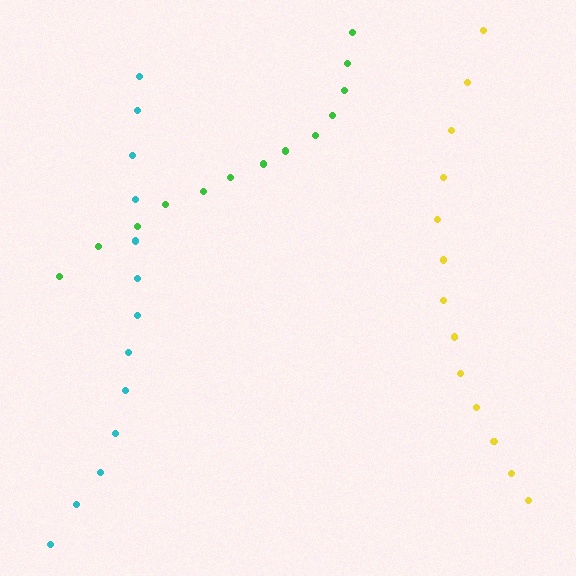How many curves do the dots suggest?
There are 3 distinct paths.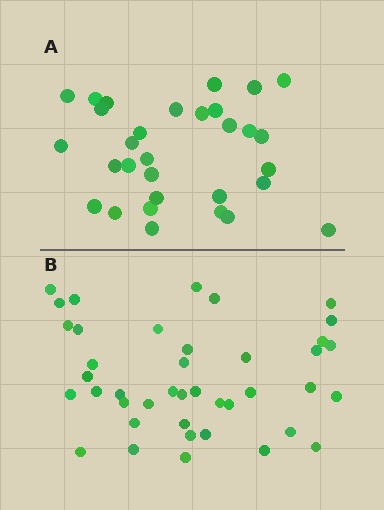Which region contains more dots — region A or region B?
Region B (the bottom region) has more dots.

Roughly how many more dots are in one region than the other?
Region B has roughly 10 or so more dots than region A.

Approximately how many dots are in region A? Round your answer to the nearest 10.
About 30 dots. (The exact count is 31, which rounds to 30.)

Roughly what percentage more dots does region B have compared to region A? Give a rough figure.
About 30% more.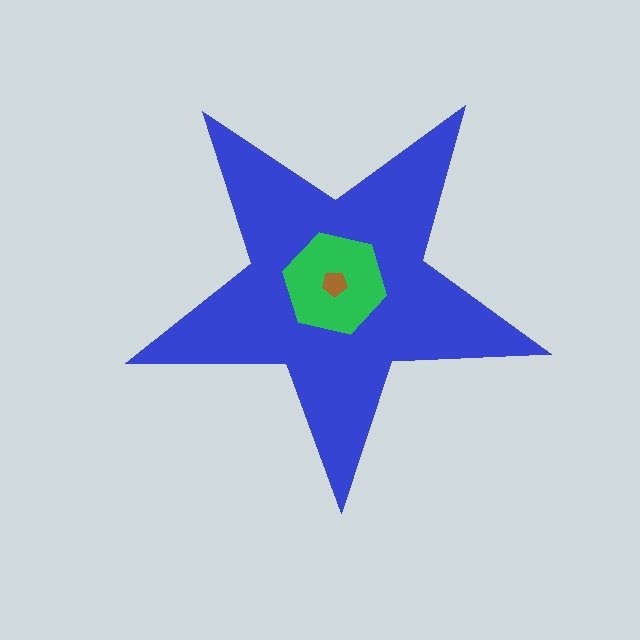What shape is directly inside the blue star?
The green hexagon.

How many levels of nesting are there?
3.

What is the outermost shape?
The blue star.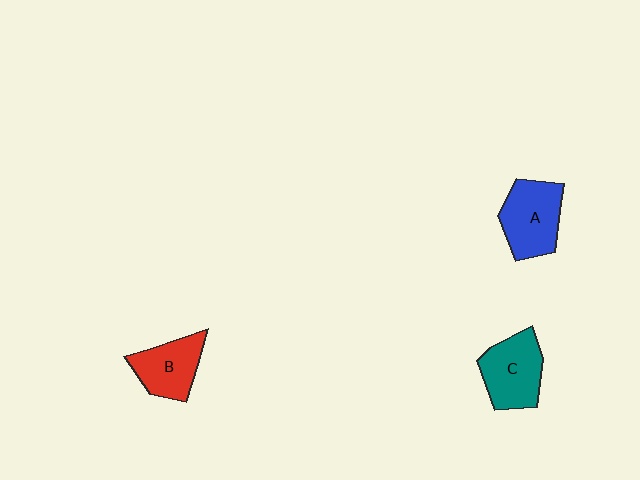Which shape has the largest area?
Shape A (blue).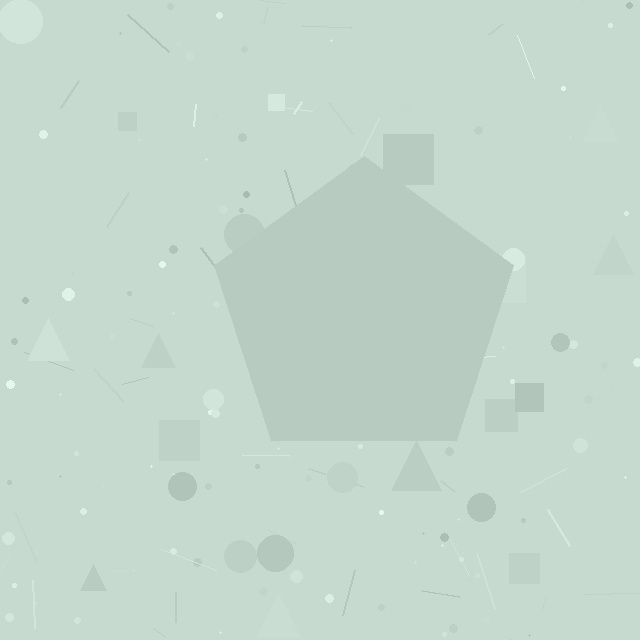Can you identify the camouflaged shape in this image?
The camouflaged shape is a pentagon.